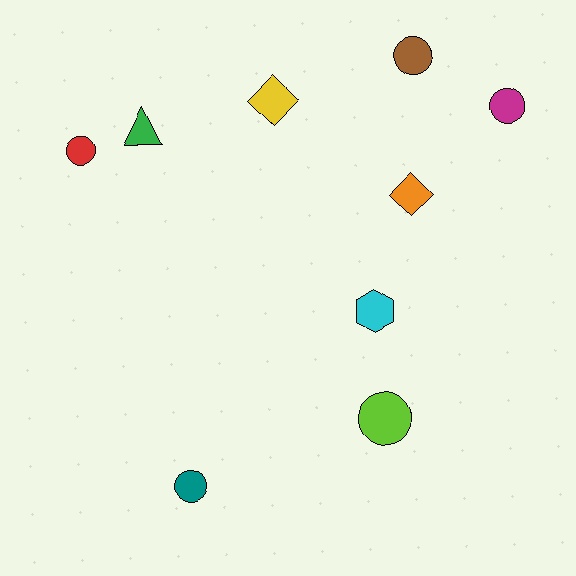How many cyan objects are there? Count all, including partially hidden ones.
There is 1 cyan object.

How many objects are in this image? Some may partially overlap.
There are 9 objects.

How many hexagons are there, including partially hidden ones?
There is 1 hexagon.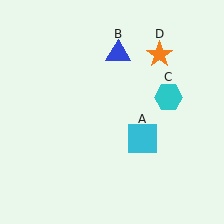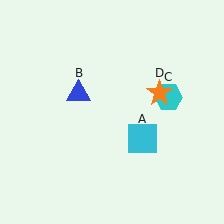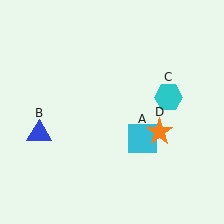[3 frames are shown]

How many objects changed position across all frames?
2 objects changed position: blue triangle (object B), orange star (object D).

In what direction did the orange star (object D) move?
The orange star (object D) moved down.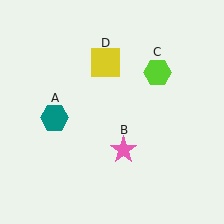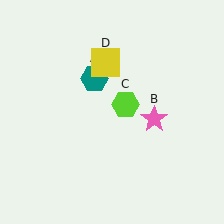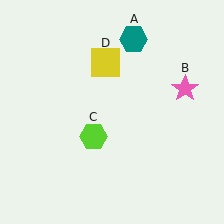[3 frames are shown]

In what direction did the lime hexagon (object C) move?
The lime hexagon (object C) moved down and to the left.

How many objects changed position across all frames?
3 objects changed position: teal hexagon (object A), pink star (object B), lime hexagon (object C).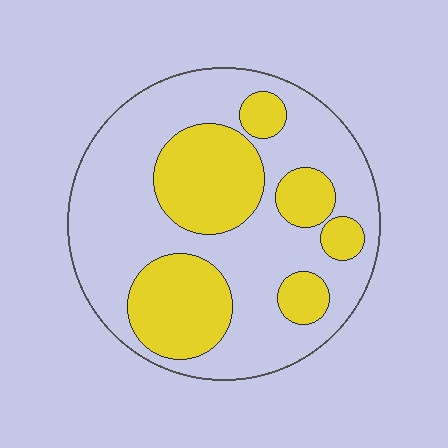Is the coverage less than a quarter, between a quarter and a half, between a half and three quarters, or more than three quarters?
Between a quarter and a half.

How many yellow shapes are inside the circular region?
6.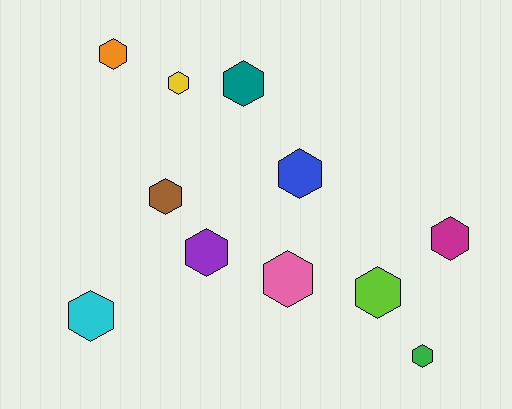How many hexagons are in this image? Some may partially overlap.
There are 11 hexagons.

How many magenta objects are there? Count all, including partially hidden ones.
There is 1 magenta object.